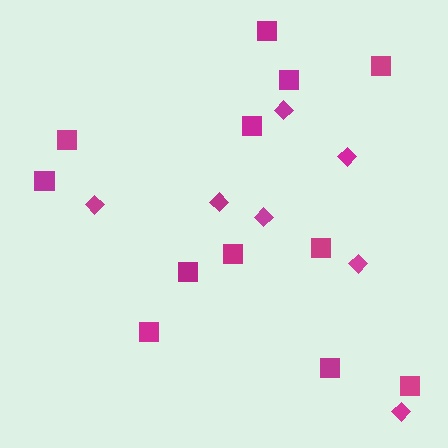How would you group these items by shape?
There are 2 groups: one group of diamonds (7) and one group of squares (12).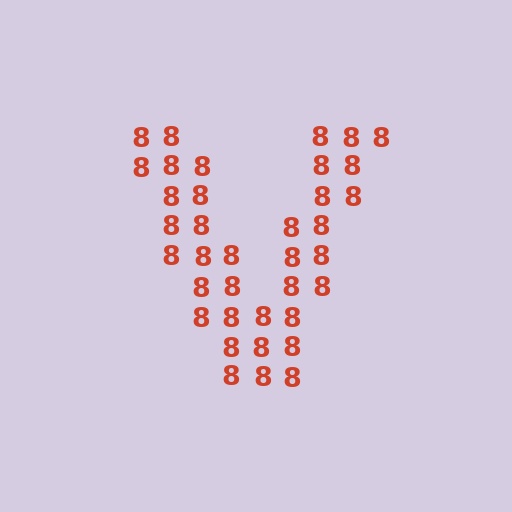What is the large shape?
The large shape is the letter V.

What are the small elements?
The small elements are digit 8's.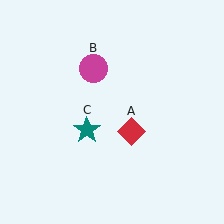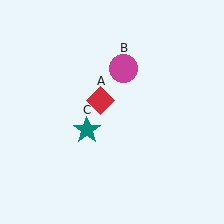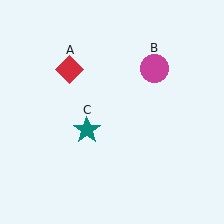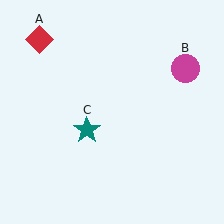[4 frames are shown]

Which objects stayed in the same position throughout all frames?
Teal star (object C) remained stationary.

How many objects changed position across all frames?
2 objects changed position: red diamond (object A), magenta circle (object B).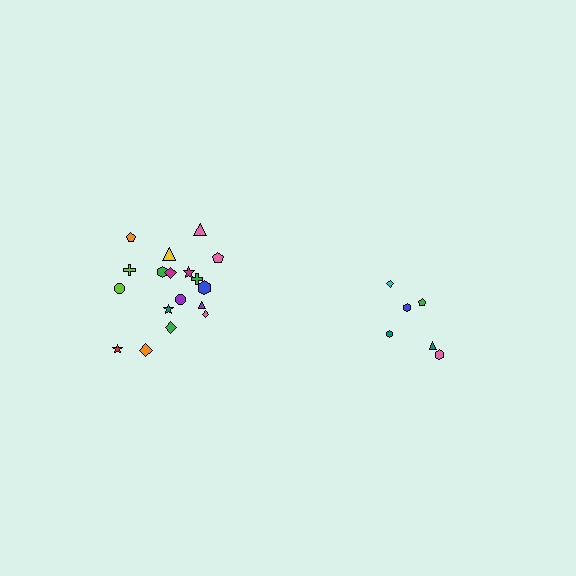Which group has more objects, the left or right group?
The left group.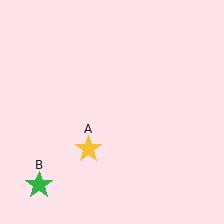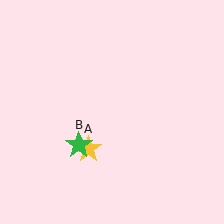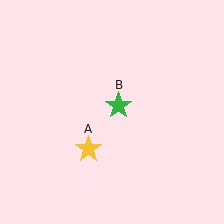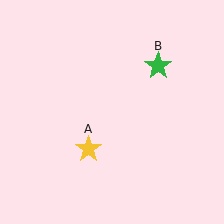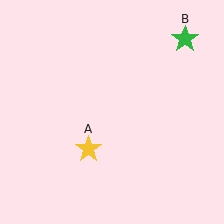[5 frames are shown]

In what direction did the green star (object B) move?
The green star (object B) moved up and to the right.